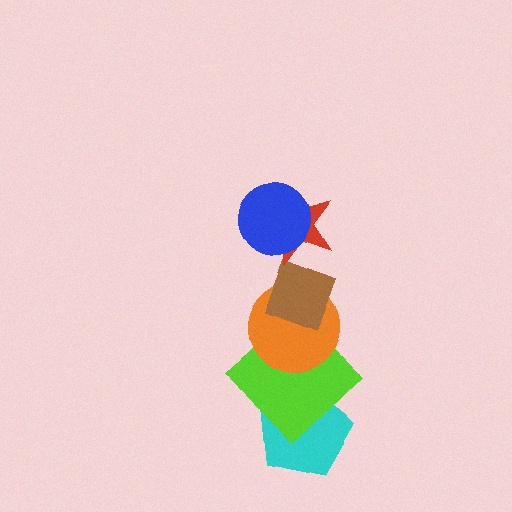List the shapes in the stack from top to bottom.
From top to bottom: the blue circle, the red star, the brown diamond, the orange circle, the lime diamond, the cyan pentagon.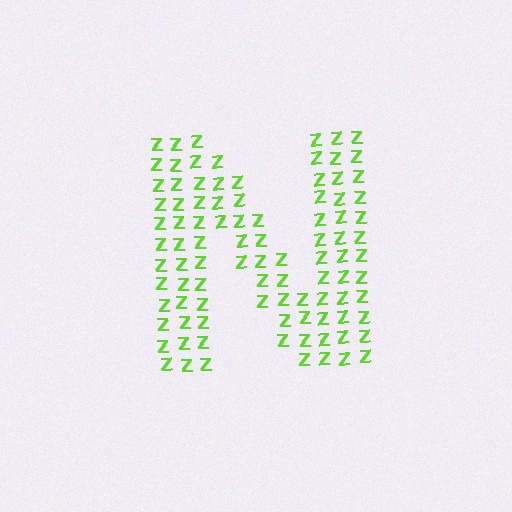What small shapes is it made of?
It is made of small letter Z's.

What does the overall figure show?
The overall figure shows the letter N.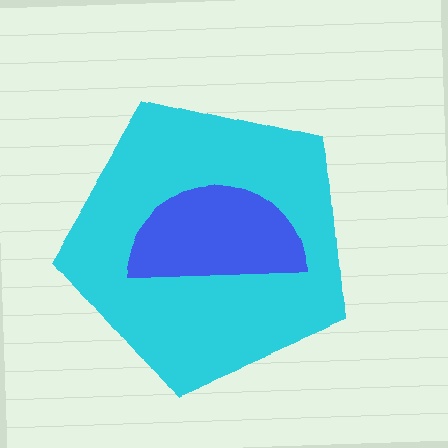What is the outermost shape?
The cyan pentagon.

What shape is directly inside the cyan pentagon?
The blue semicircle.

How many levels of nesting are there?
2.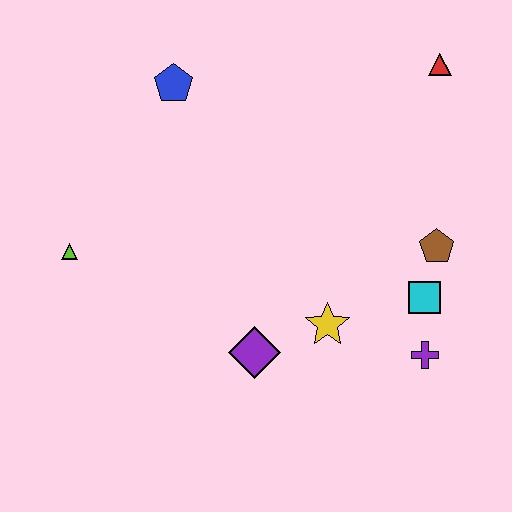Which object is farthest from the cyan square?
The lime triangle is farthest from the cyan square.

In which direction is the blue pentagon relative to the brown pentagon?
The blue pentagon is to the left of the brown pentagon.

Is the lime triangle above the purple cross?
Yes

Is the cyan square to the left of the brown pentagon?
Yes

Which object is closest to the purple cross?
The cyan square is closest to the purple cross.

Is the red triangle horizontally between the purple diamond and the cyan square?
No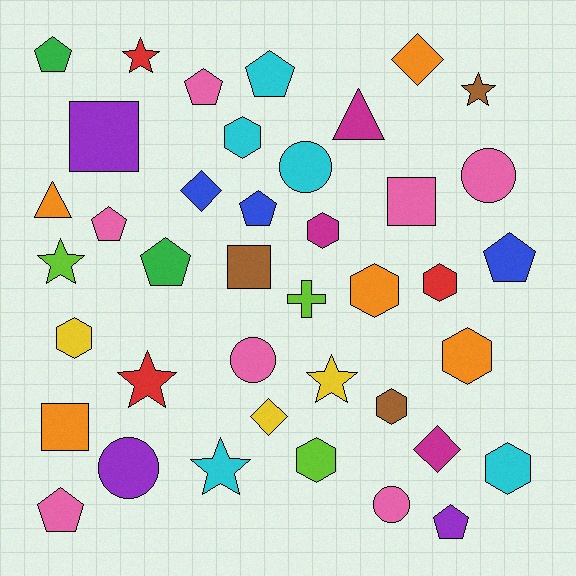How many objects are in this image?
There are 40 objects.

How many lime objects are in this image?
There are 3 lime objects.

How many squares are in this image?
There are 4 squares.